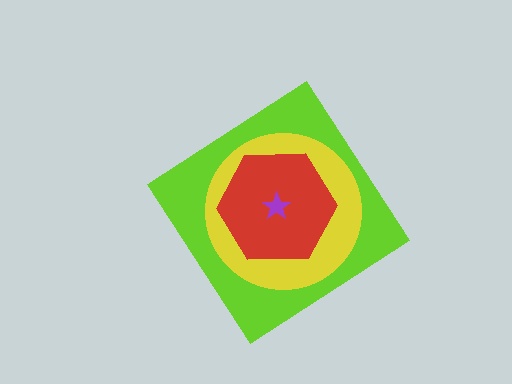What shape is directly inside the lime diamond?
The yellow circle.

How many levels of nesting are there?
4.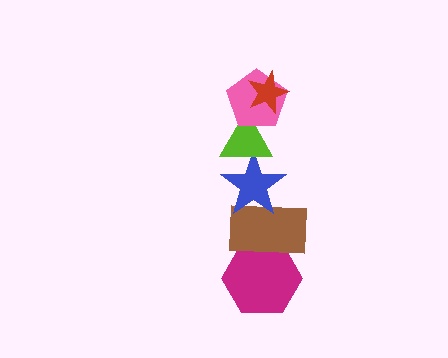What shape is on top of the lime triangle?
The pink pentagon is on top of the lime triangle.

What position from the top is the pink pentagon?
The pink pentagon is 2nd from the top.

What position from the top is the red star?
The red star is 1st from the top.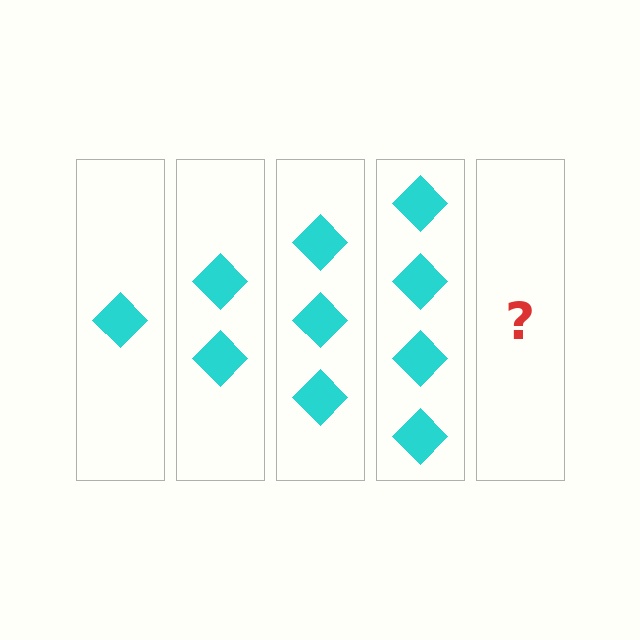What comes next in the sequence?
The next element should be 5 diamonds.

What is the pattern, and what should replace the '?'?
The pattern is that each step adds one more diamond. The '?' should be 5 diamonds.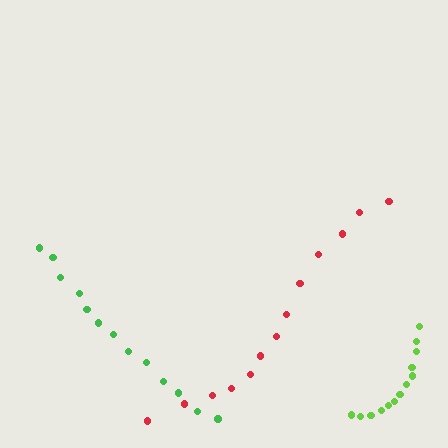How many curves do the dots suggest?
There are 3 distinct paths.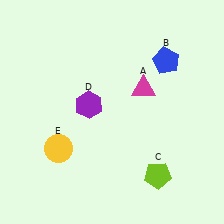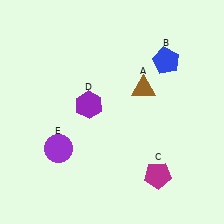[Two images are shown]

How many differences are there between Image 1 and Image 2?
There are 3 differences between the two images.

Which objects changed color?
A changed from magenta to brown. C changed from lime to magenta. E changed from yellow to purple.